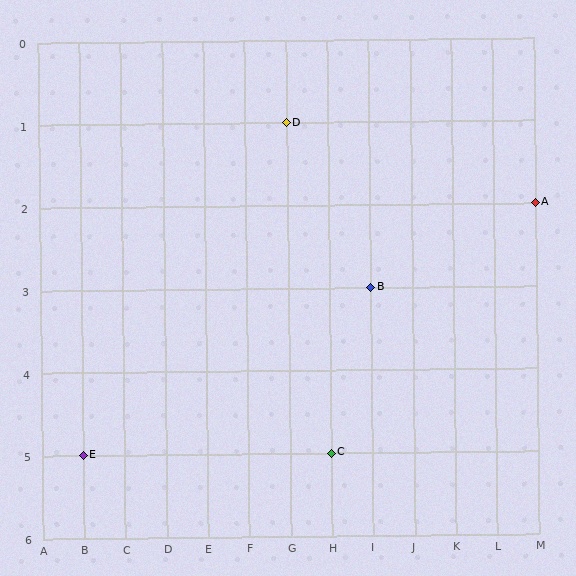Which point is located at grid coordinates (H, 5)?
Point C is at (H, 5).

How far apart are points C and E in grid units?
Points C and E are 6 columns apart.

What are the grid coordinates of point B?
Point B is at grid coordinates (I, 3).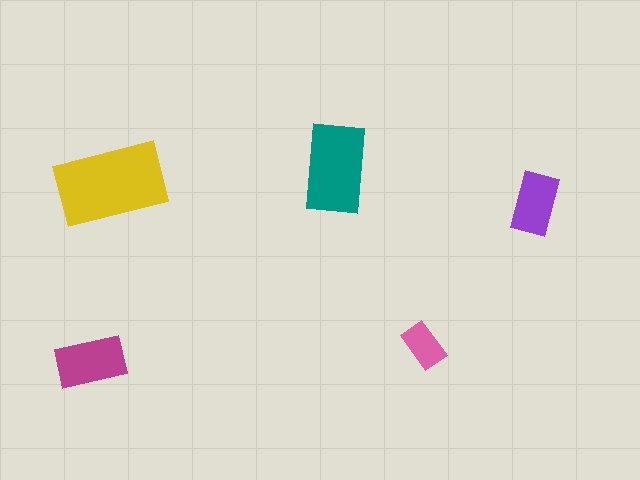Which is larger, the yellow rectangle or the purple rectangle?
The yellow one.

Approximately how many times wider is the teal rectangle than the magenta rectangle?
About 1.5 times wider.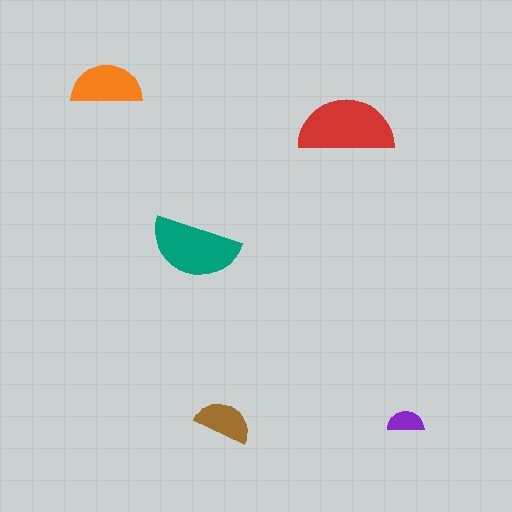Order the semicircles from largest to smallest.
the red one, the teal one, the orange one, the brown one, the purple one.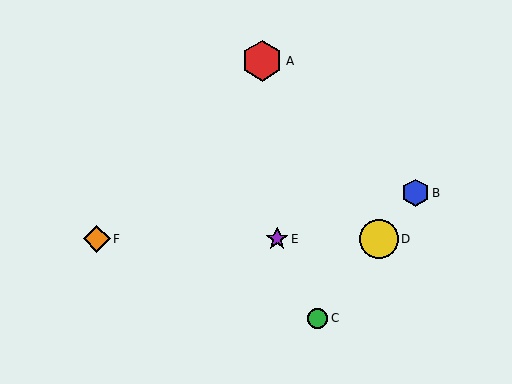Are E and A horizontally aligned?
No, E is at y≈239 and A is at y≈61.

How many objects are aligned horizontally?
3 objects (D, E, F) are aligned horizontally.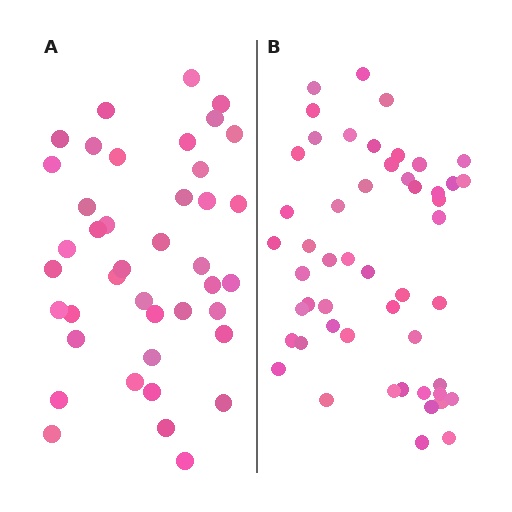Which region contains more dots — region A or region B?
Region B (the right region) has more dots.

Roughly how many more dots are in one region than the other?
Region B has roughly 10 or so more dots than region A.